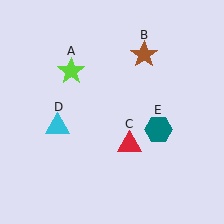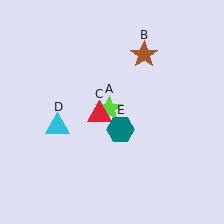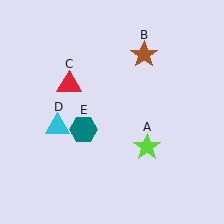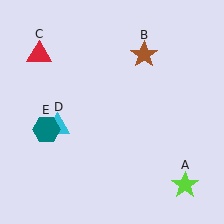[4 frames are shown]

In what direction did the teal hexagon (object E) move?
The teal hexagon (object E) moved left.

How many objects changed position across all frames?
3 objects changed position: lime star (object A), red triangle (object C), teal hexagon (object E).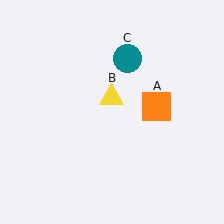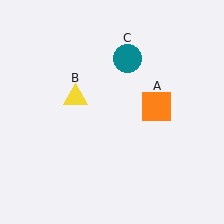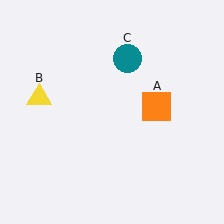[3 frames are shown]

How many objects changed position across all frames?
1 object changed position: yellow triangle (object B).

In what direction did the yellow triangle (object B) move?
The yellow triangle (object B) moved left.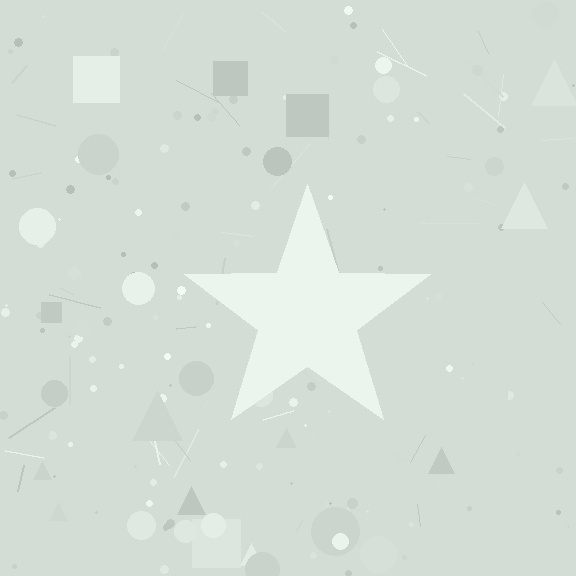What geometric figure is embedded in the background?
A star is embedded in the background.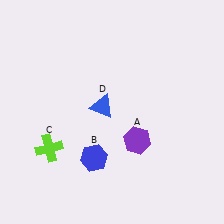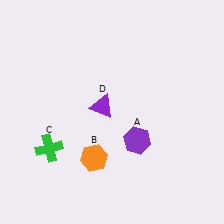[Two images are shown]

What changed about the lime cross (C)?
In Image 1, C is lime. In Image 2, it changed to green.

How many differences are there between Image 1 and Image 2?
There are 3 differences between the two images.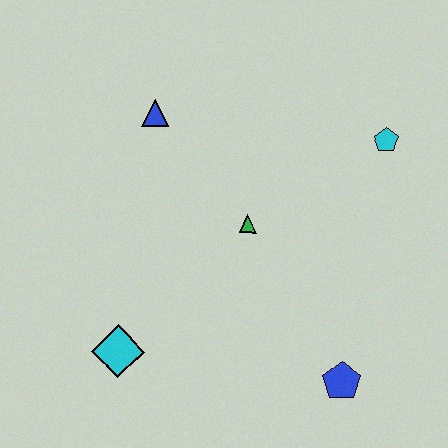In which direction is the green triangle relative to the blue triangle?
The green triangle is below the blue triangle.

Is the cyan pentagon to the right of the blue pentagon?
Yes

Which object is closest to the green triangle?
The blue triangle is closest to the green triangle.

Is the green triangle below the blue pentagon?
No